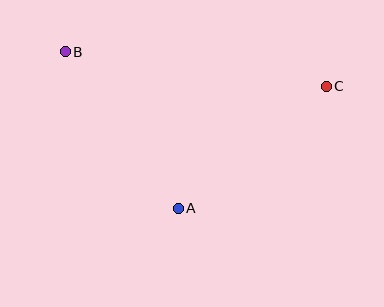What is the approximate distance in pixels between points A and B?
The distance between A and B is approximately 193 pixels.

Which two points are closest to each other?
Points A and C are closest to each other.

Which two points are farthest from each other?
Points B and C are farthest from each other.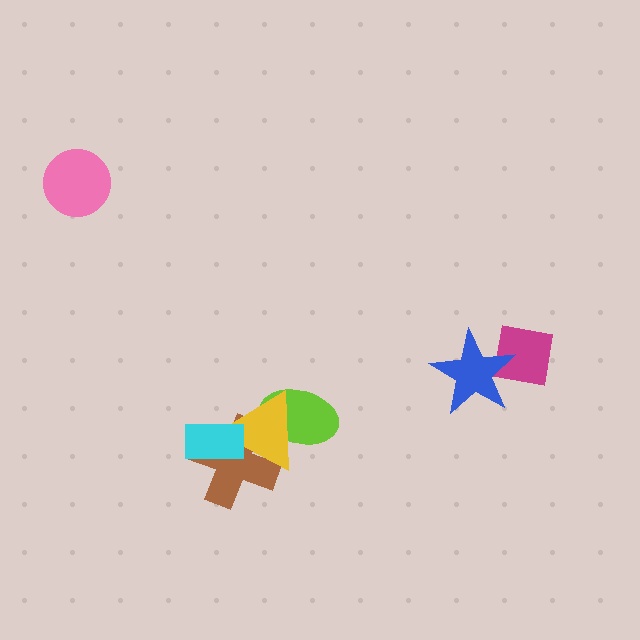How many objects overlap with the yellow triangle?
3 objects overlap with the yellow triangle.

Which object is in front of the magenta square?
The blue star is in front of the magenta square.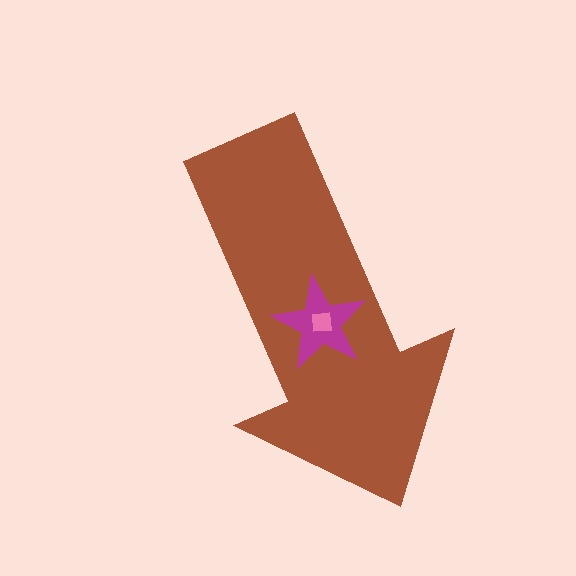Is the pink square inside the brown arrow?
Yes.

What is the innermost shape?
The pink square.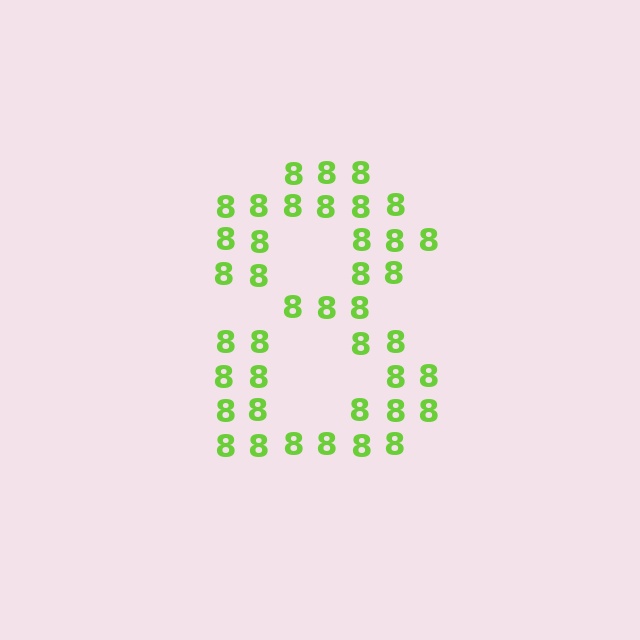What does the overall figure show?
The overall figure shows the digit 8.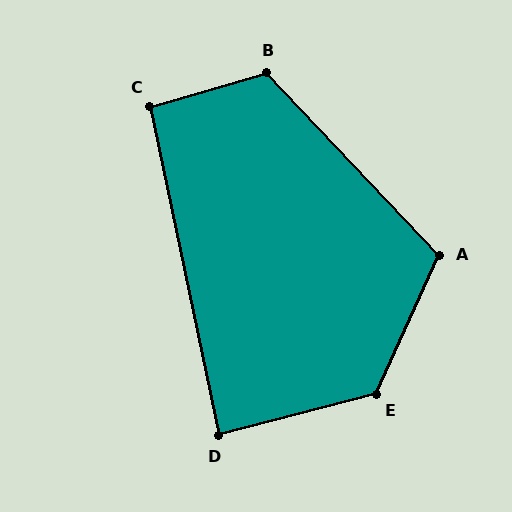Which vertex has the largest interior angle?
E, at approximately 129 degrees.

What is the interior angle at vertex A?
Approximately 112 degrees (obtuse).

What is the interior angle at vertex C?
Approximately 94 degrees (approximately right).